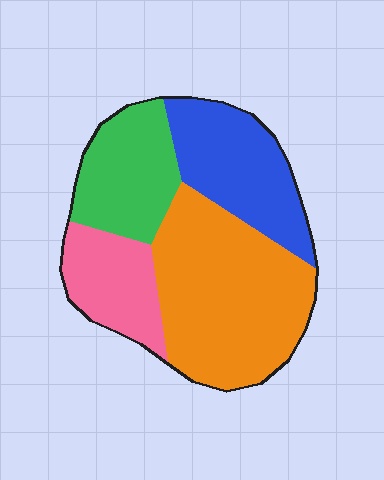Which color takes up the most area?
Orange, at roughly 40%.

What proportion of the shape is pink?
Pink covers around 15% of the shape.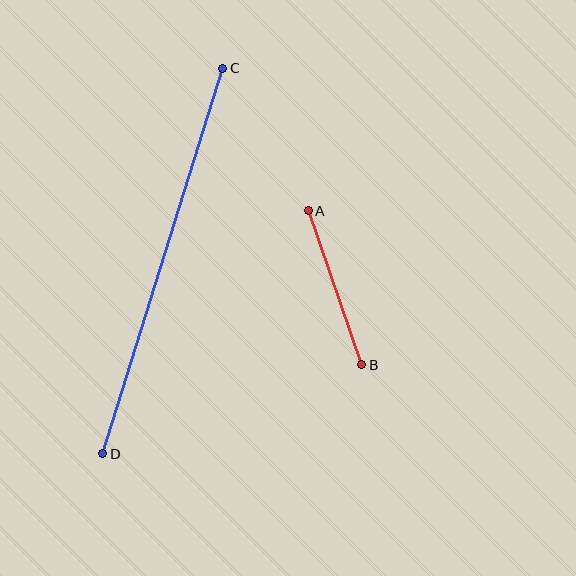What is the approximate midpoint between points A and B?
The midpoint is at approximately (335, 288) pixels.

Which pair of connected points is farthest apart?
Points C and D are farthest apart.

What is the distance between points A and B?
The distance is approximately 163 pixels.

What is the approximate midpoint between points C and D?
The midpoint is at approximately (163, 261) pixels.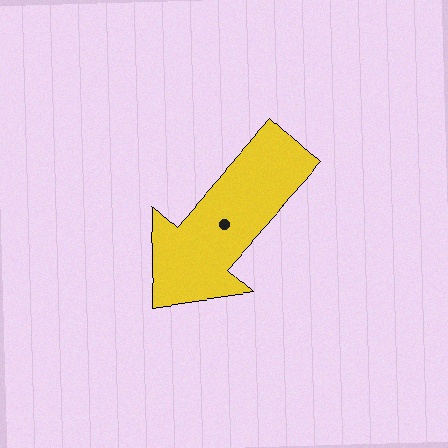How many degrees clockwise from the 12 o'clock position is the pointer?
Approximately 222 degrees.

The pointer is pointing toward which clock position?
Roughly 7 o'clock.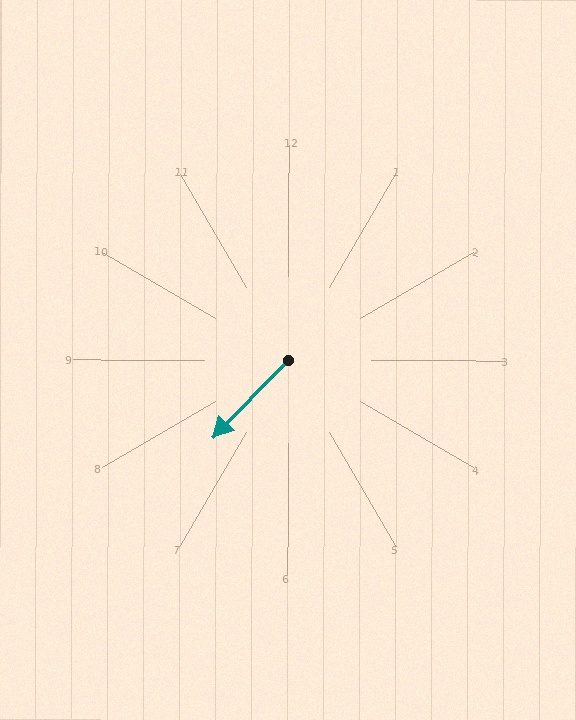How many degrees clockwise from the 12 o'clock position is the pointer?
Approximately 224 degrees.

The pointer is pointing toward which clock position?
Roughly 7 o'clock.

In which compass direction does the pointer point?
Southwest.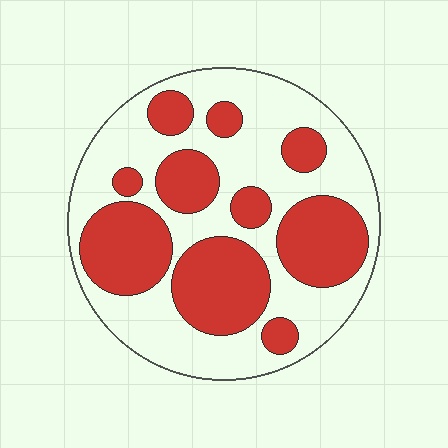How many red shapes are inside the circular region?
10.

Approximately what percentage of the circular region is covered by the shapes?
Approximately 40%.